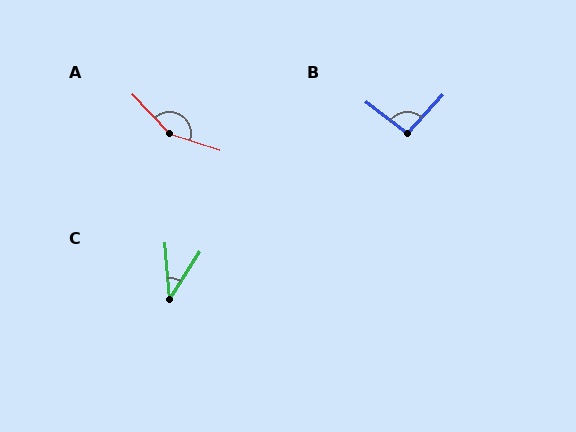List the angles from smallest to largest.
C (38°), B (96°), A (152°).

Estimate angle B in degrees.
Approximately 96 degrees.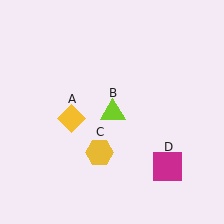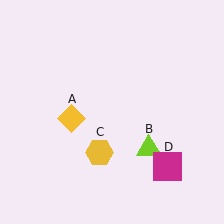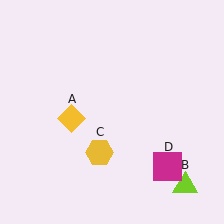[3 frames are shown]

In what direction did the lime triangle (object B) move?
The lime triangle (object B) moved down and to the right.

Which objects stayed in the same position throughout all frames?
Yellow diamond (object A) and yellow hexagon (object C) and magenta square (object D) remained stationary.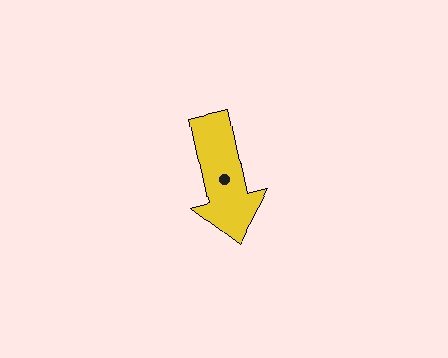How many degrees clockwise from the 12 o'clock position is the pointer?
Approximately 168 degrees.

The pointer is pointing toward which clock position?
Roughly 6 o'clock.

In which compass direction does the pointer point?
South.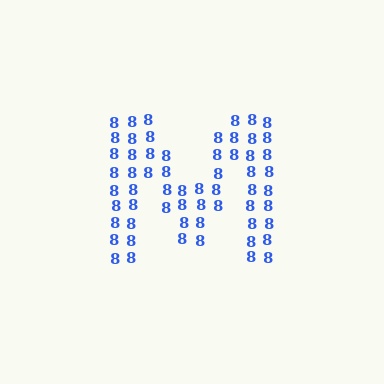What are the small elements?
The small elements are digit 8's.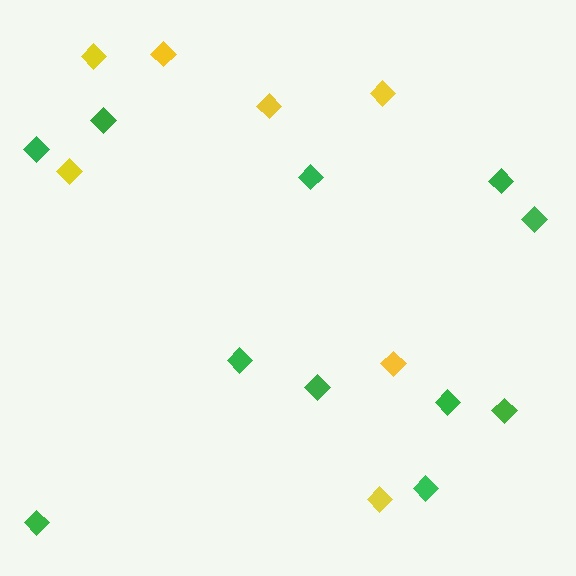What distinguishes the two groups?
There are 2 groups: one group of green diamonds (11) and one group of yellow diamonds (7).